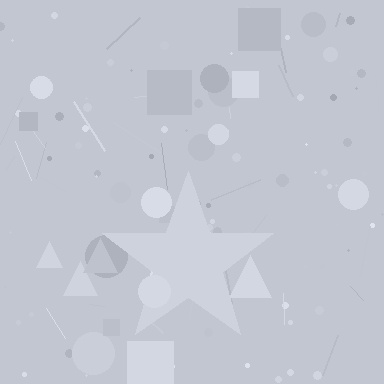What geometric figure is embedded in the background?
A star is embedded in the background.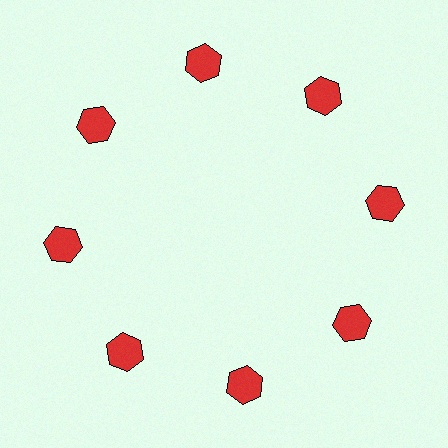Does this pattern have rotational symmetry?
Yes, this pattern has 8-fold rotational symmetry. It looks the same after rotating 45 degrees around the center.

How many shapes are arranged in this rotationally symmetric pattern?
There are 8 shapes, arranged in 8 groups of 1.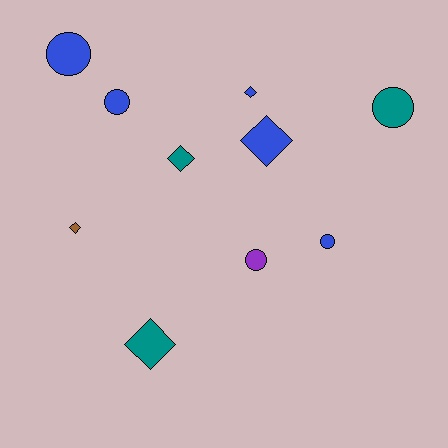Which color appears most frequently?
Blue, with 5 objects.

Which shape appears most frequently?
Diamond, with 5 objects.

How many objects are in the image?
There are 10 objects.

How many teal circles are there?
There is 1 teal circle.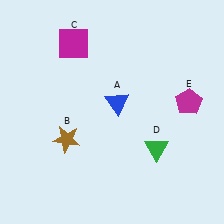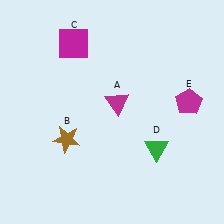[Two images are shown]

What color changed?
The triangle (A) changed from blue in Image 1 to magenta in Image 2.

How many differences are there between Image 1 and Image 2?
There is 1 difference between the two images.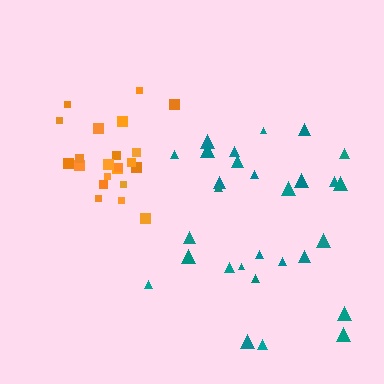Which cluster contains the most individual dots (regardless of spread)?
Teal (29).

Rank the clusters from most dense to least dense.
orange, teal.